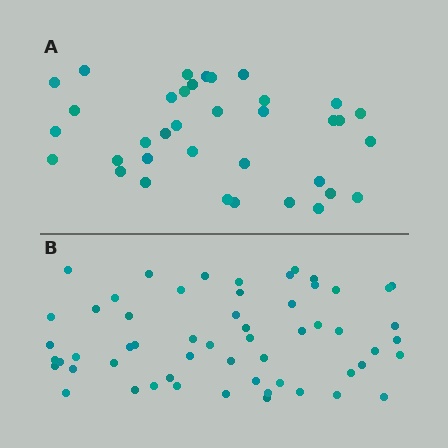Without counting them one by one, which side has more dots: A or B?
Region B (the bottom region) has more dots.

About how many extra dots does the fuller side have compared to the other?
Region B has approximately 20 more dots than region A.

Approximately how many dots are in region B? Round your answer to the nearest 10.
About 60 dots. (The exact count is 57, which rounds to 60.)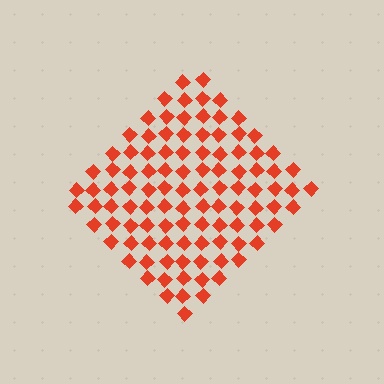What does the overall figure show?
The overall figure shows a diamond.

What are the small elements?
The small elements are diamonds.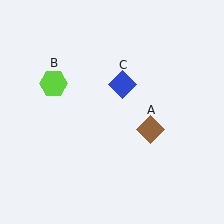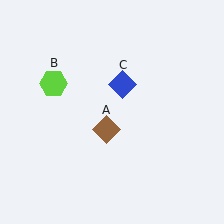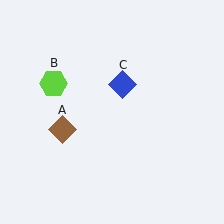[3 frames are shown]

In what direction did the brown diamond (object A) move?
The brown diamond (object A) moved left.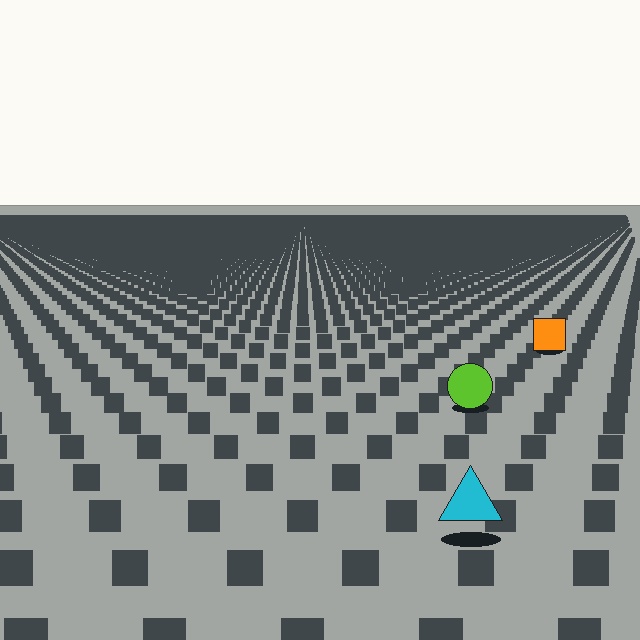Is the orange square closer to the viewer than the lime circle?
No. The lime circle is closer — you can tell from the texture gradient: the ground texture is coarser near it.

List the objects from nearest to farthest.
From nearest to farthest: the cyan triangle, the lime circle, the orange square.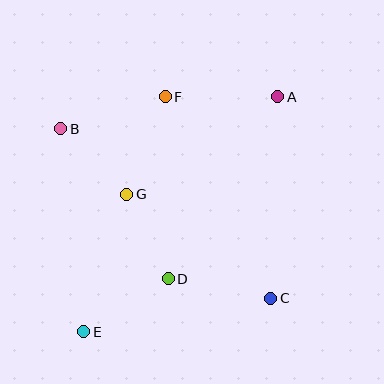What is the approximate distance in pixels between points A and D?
The distance between A and D is approximately 212 pixels.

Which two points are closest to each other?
Points B and G are closest to each other.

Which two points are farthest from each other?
Points A and E are farthest from each other.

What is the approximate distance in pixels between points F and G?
The distance between F and G is approximately 105 pixels.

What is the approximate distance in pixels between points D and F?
The distance between D and F is approximately 182 pixels.